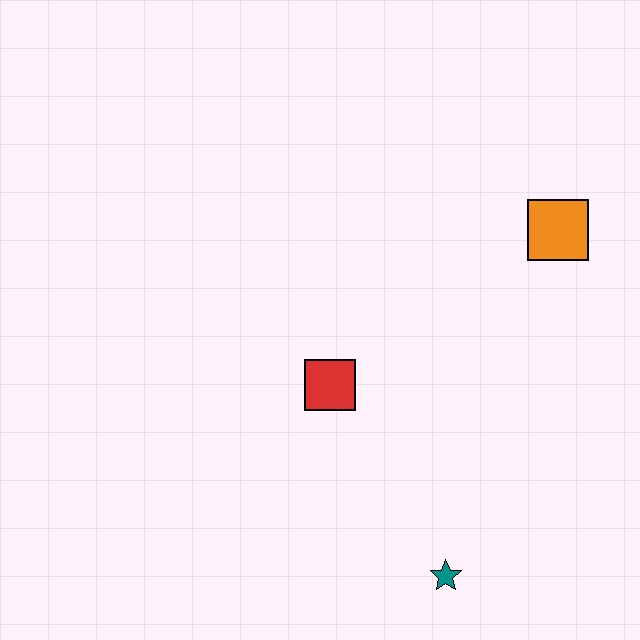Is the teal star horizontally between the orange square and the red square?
Yes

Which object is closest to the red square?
The teal star is closest to the red square.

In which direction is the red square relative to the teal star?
The red square is above the teal star.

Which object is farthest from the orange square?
The teal star is farthest from the orange square.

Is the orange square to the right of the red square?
Yes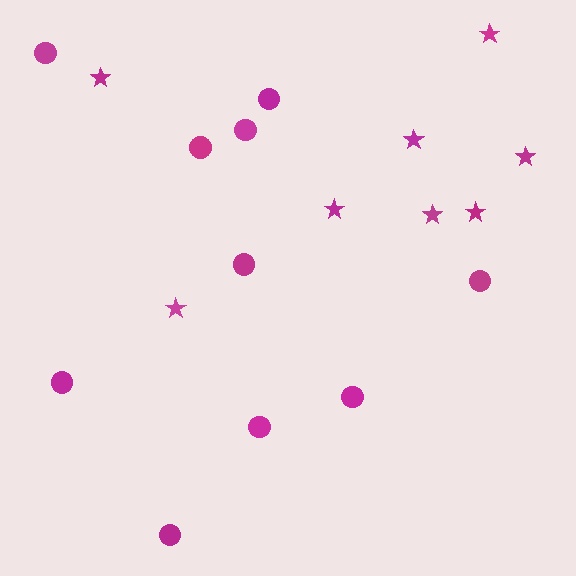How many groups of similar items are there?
There are 2 groups: one group of circles (10) and one group of stars (8).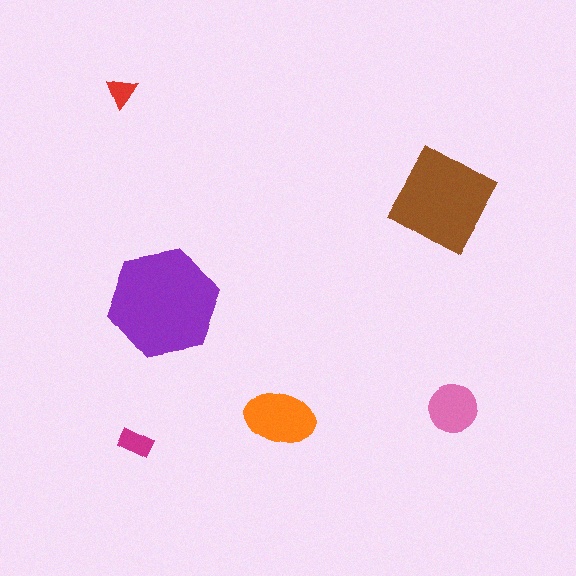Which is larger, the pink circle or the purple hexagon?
The purple hexagon.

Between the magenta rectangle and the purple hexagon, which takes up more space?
The purple hexagon.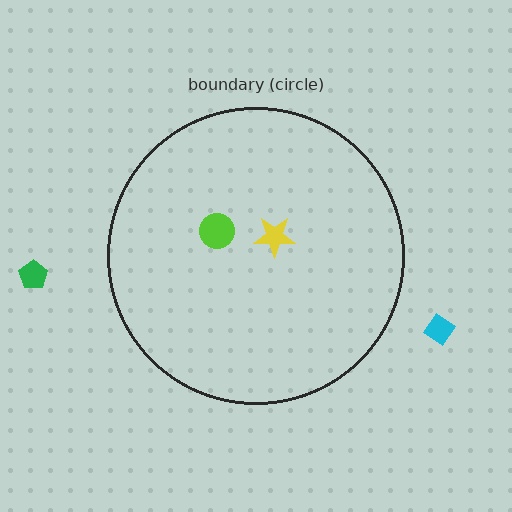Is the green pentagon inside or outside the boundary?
Outside.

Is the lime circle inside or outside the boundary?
Inside.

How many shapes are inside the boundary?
2 inside, 2 outside.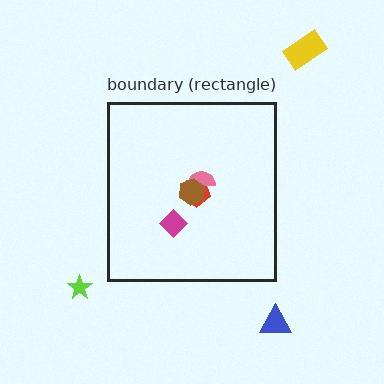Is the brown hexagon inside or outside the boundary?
Inside.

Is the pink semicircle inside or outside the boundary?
Inside.